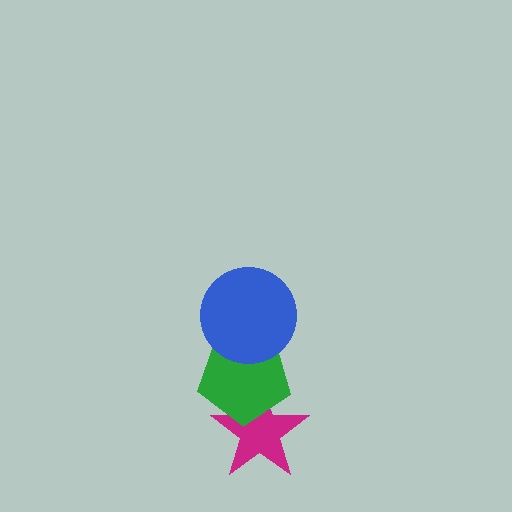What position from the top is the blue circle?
The blue circle is 1st from the top.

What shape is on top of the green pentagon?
The blue circle is on top of the green pentagon.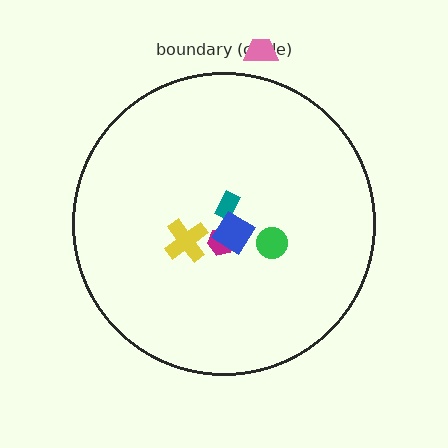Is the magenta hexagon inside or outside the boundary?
Inside.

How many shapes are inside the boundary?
5 inside, 1 outside.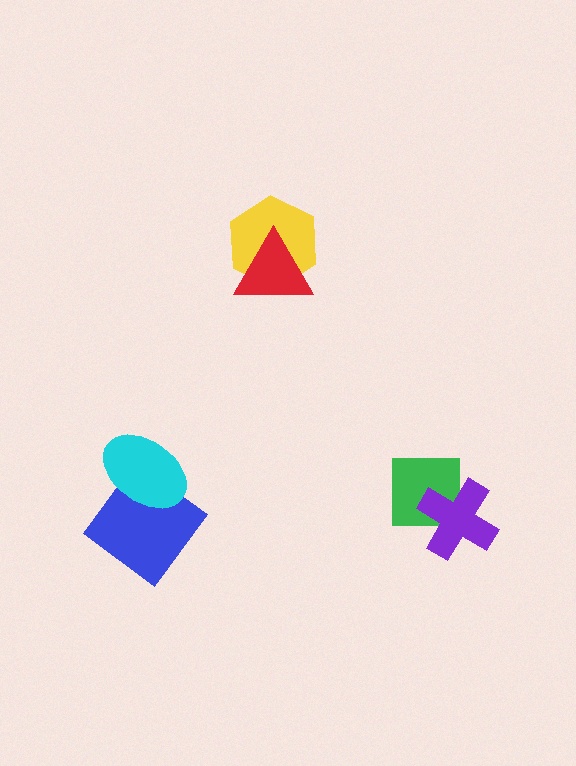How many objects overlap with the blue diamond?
1 object overlaps with the blue diamond.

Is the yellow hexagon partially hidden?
Yes, it is partially covered by another shape.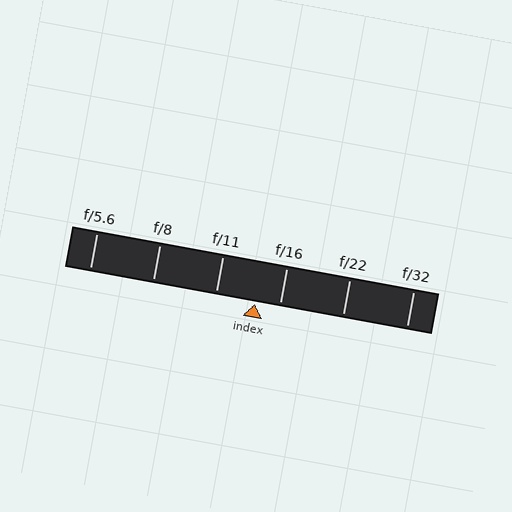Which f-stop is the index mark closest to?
The index mark is closest to f/16.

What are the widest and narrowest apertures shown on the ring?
The widest aperture shown is f/5.6 and the narrowest is f/32.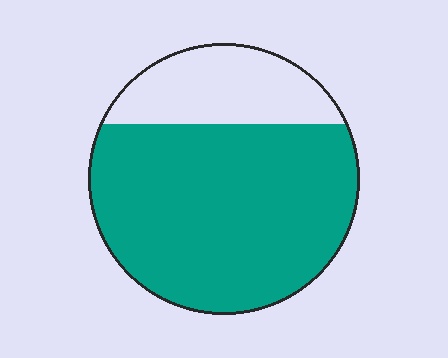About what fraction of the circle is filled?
About three quarters (3/4).